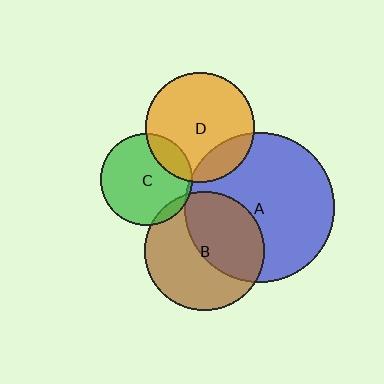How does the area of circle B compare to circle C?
Approximately 1.7 times.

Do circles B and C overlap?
Yes.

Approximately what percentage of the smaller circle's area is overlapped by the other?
Approximately 5%.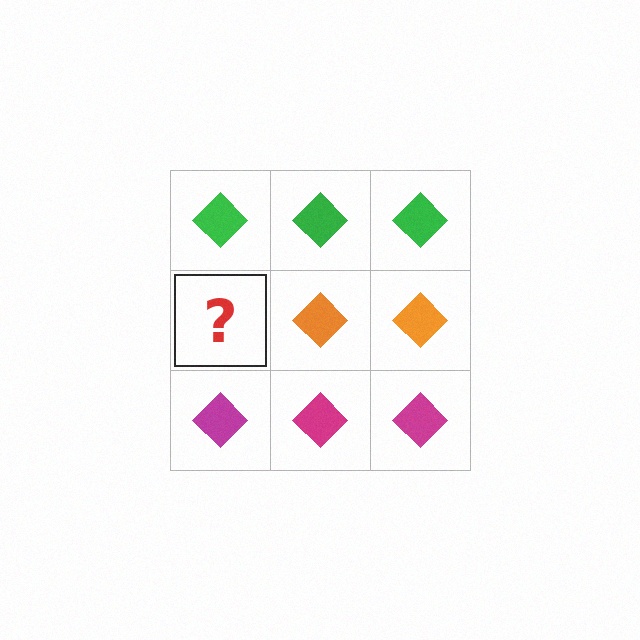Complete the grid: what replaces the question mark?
The question mark should be replaced with an orange diamond.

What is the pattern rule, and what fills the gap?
The rule is that each row has a consistent color. The gap should be filled with an orange diamond.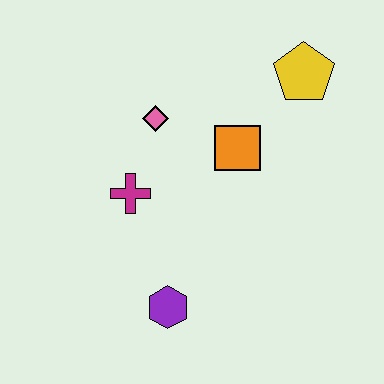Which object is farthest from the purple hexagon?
The yellow pentagon is farthest from the purple hexagon.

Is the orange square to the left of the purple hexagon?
No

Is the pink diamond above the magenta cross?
Yes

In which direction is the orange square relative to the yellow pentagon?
The orange square is below the yellow pentagon.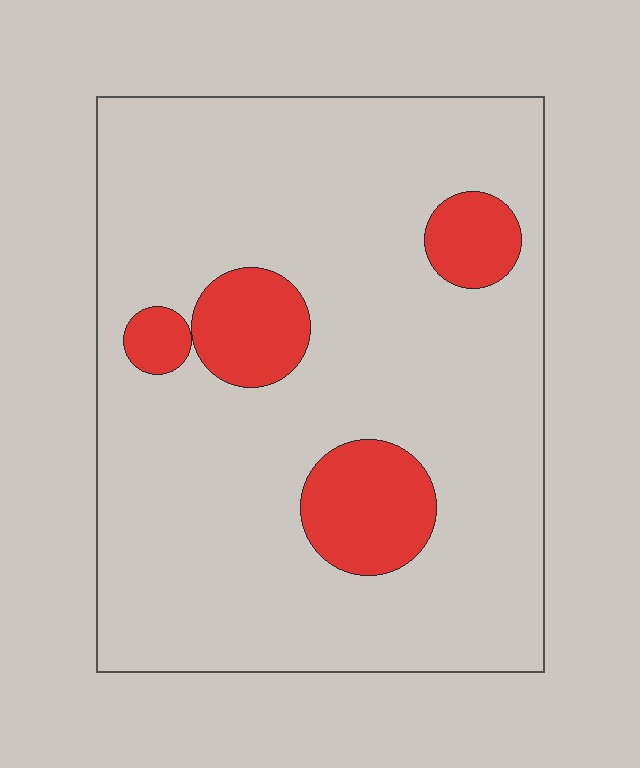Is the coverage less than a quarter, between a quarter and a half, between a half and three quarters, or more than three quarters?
Less than a quarter.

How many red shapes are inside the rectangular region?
4.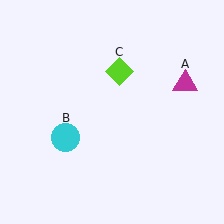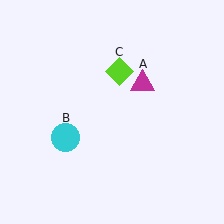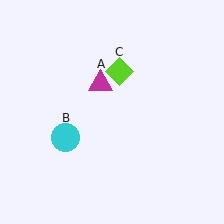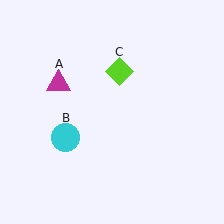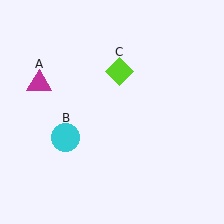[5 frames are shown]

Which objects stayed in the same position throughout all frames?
Cyan circle (object B) and lime diamond (object C) remained stationary.